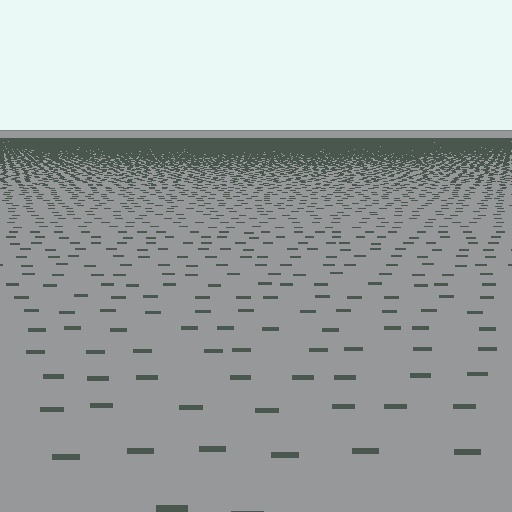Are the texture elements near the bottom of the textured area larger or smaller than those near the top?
Larger. Near the bottom, elements are closer to the viewer and appear at a bigger on-screen size.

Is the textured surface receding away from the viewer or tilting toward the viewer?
The surface is receding away from the viewer. Texture elements get smaller and denser toward the top.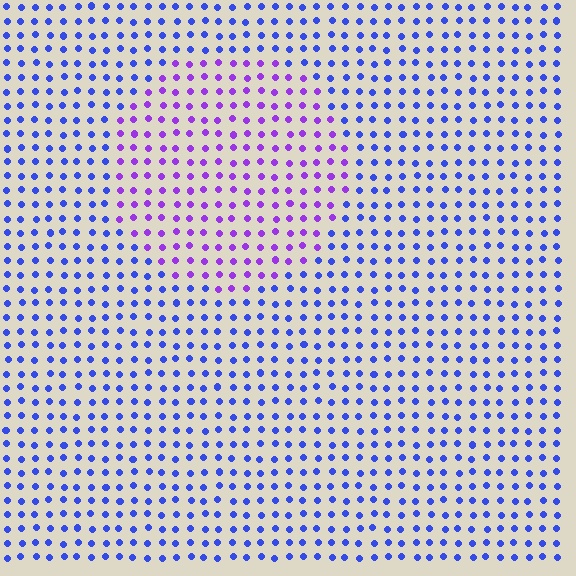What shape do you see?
I see a circle.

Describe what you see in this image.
The image is filled with small blue elements in a uniform arrangement. A circle-shaped region is visible where the elements are tinted to a slightly different hue, forming a subtle color boundary.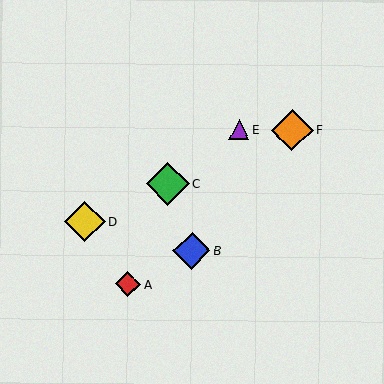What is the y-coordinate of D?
Object D is at y≈222.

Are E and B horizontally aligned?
No, E is at y≈130 and B is at y≈251.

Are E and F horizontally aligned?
Yes, both are at y≈130.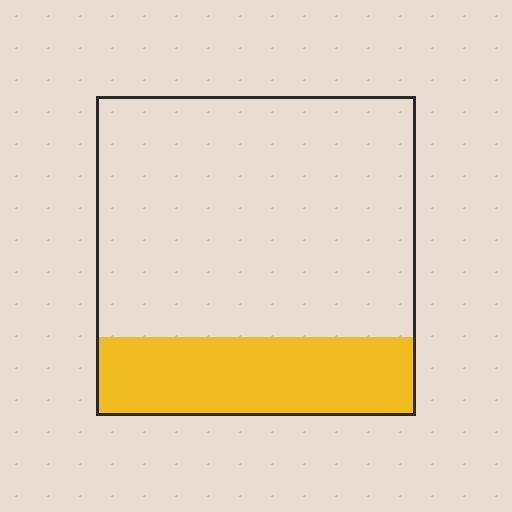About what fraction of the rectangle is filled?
About one quarter (1/4).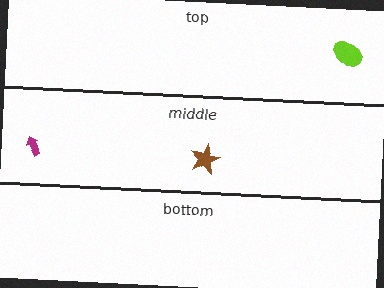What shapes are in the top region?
The lime ellipse.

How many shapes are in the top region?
1.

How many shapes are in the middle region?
2.